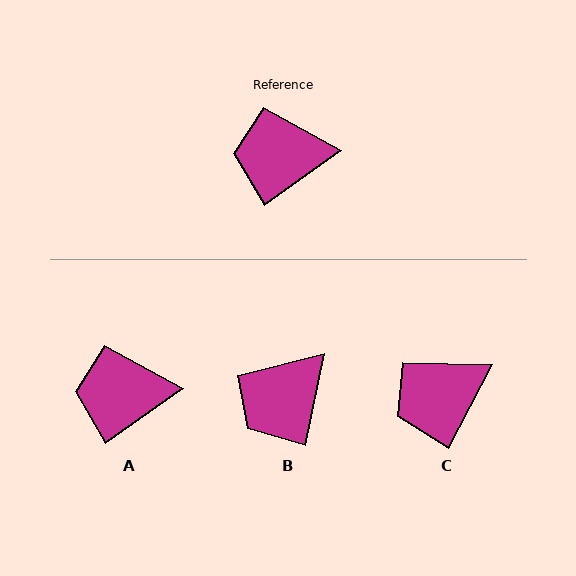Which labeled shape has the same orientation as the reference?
A.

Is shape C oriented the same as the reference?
No, it is off by about 27 degrees.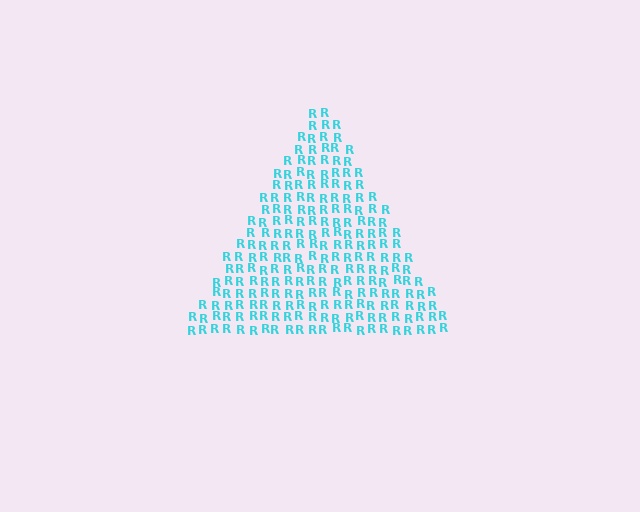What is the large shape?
The large shape is a triangle.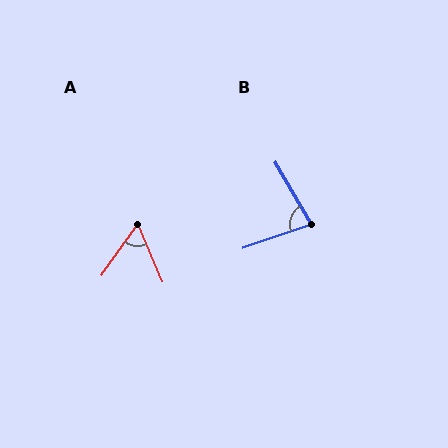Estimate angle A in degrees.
Approximately 58 degrees.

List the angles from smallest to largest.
A (58°), B (78°).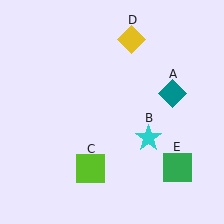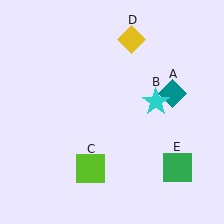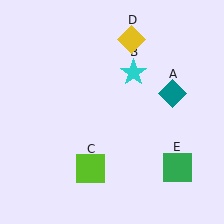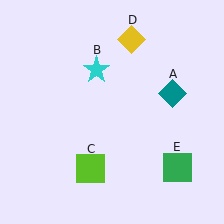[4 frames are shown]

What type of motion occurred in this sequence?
The cyan star (object B) rotated counterclockwise around the center of the scene.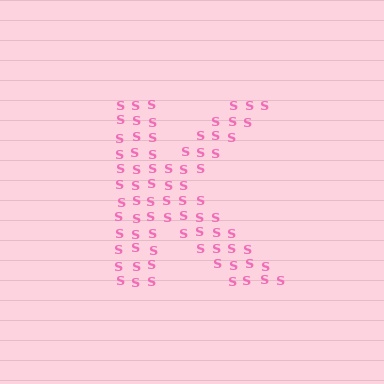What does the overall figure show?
The overall figure shows the letter K.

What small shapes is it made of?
It is made of small letter S's.